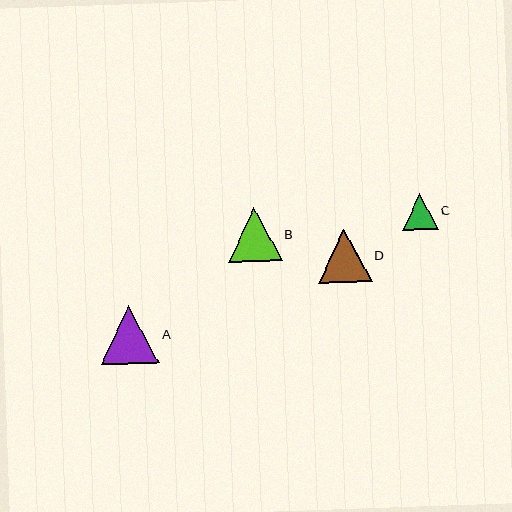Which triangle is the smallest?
Triangle C is the smallest with a size of approximately 36 pixels.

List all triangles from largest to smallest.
From largest to smallest: A, B, D, C.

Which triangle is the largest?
Triangle A is the largest with a size of approximately 58 pixels.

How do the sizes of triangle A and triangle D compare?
Triangle A and triangle D are approximately the same size.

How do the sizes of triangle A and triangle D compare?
Triangle A and triangle D are approximately the same size.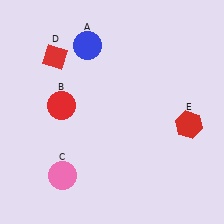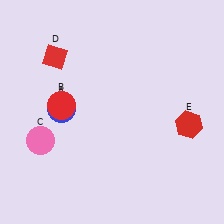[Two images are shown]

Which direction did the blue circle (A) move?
The blue circle (A) moved down.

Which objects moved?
The objects that moved are: the blue circle (A), the pink circle (C).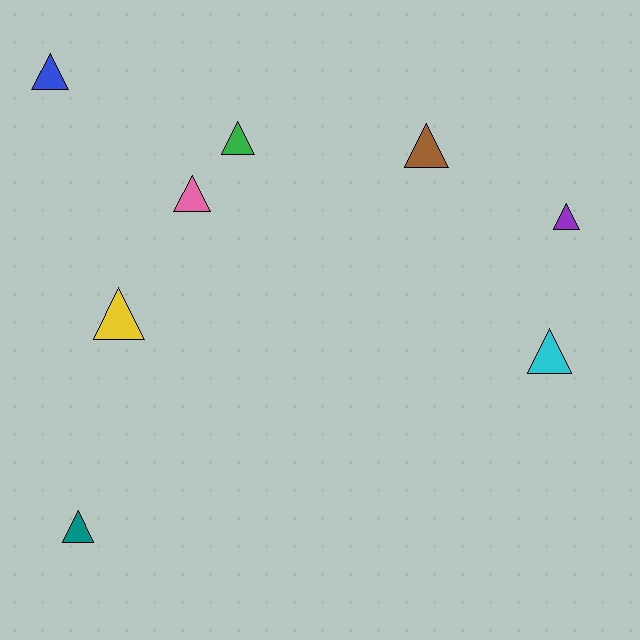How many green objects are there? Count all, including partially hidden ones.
There is 1 green object.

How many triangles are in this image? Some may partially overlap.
There are 8 triangles.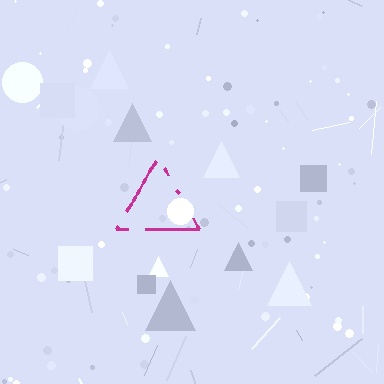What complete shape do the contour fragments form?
The contour fragments form a triangle.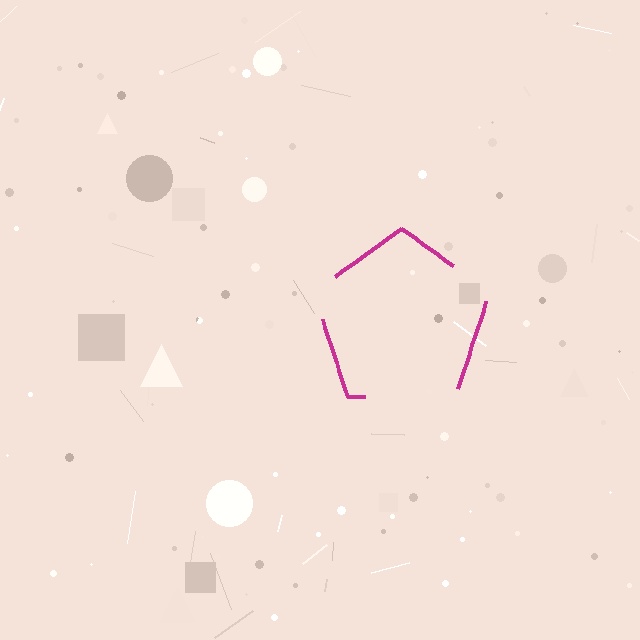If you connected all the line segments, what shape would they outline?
They would outline a pentagon.